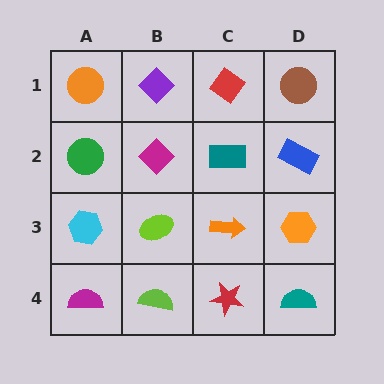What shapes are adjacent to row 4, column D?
An orange hexagon (row 3, column D), a red star (row 4, column C).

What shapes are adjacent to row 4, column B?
A lime ellipse (row 3, column B), a magenta semicircle (row 4, column A), a red star (row 4, column C).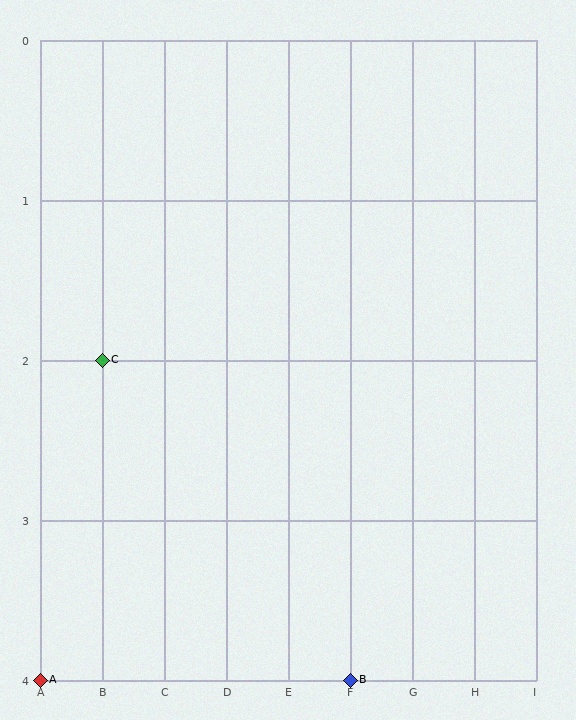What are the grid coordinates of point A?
Point A is at grid coordinates (A, 4).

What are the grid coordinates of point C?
Point C is at grid coordinates (B, 2).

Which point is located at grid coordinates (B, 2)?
Point C is at (B, 2).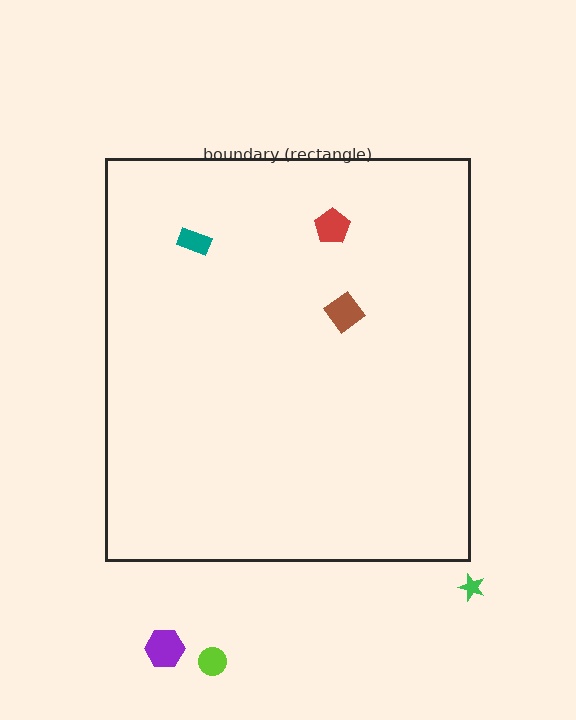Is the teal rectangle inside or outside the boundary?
Inside.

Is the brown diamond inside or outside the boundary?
Inside.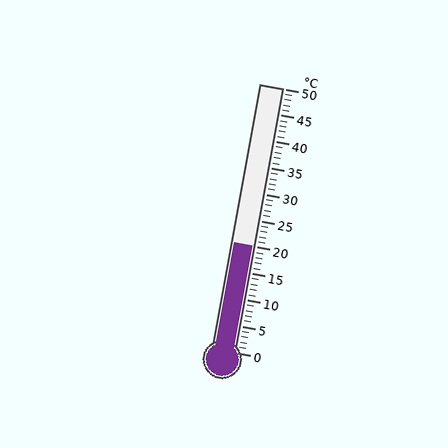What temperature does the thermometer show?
The thermometer shows approximately 20°C.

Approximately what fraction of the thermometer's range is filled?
The thermometer is filled to approximately 40% of its range.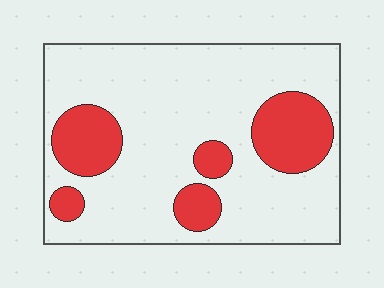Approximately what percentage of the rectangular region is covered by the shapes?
Approximately 25%.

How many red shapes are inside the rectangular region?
5.